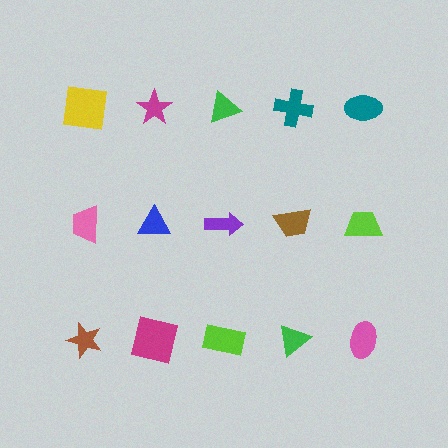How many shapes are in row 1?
5 shapes.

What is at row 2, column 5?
A lime trapezoid.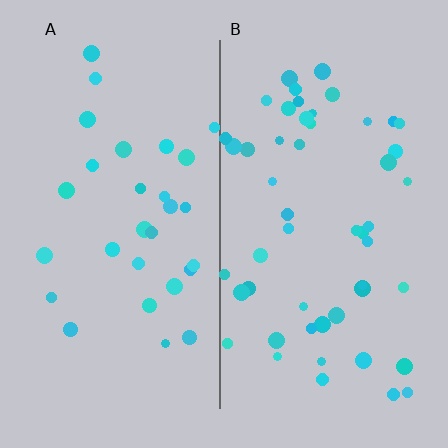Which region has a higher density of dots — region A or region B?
B (the right).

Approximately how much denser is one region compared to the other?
Approximately 1.8× — region B over region A.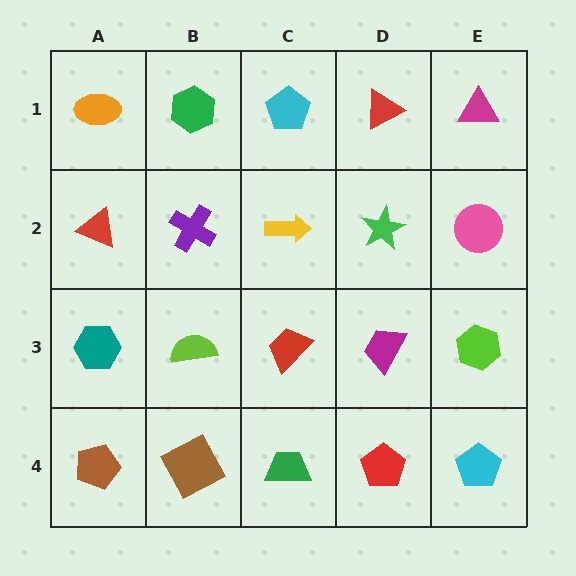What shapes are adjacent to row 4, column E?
A lime hexagon (row 3, column E), a red pentagon (row 4, column D).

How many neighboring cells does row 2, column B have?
4.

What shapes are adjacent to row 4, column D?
A magenta trapezoid (row 3, column D), a green trapezoid (row 4, column C), a cyan pentagon (row 4, column E).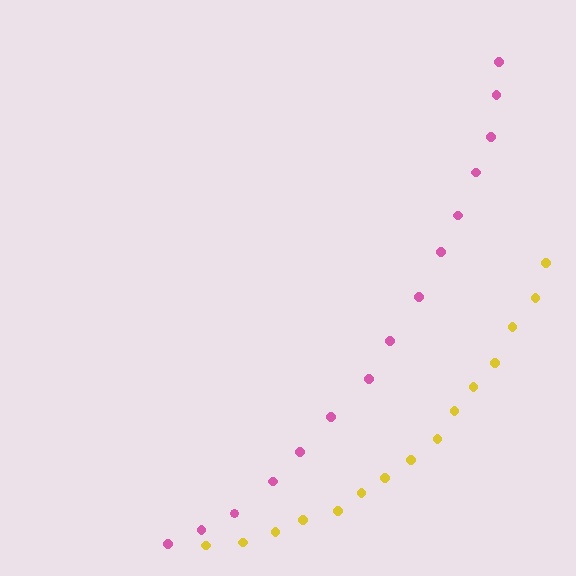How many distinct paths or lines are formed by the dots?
There are 2 distinct paths.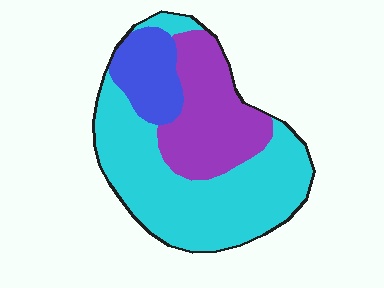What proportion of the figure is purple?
Purple covers roughly 30% of the figure.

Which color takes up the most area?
Cyan, at roughly 55%.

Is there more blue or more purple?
Purple.